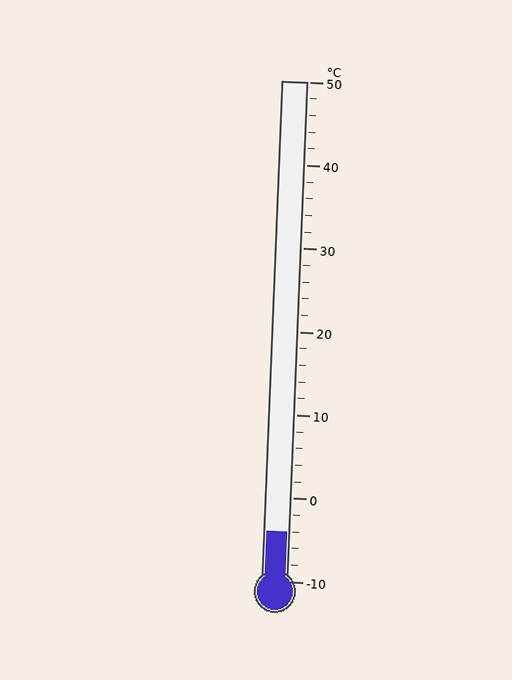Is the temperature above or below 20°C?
The temperature is below 20°C.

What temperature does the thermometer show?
The thermometer shows approximately -4°C.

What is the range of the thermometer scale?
The thermometer scale ranges from -10°C to 50°C.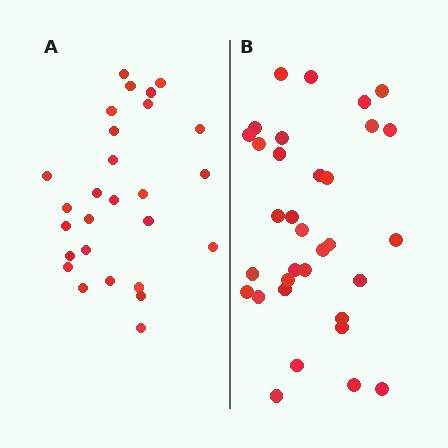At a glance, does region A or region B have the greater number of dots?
Region B (the right region) has more dots.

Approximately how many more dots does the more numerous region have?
Region B has about 6 more dots than region A.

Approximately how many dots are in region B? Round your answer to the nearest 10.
About 30 dots. (The exact count is 33, which rounds to 30.)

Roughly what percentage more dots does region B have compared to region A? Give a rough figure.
About 20% more.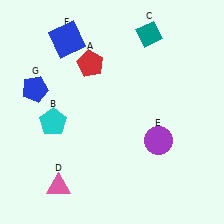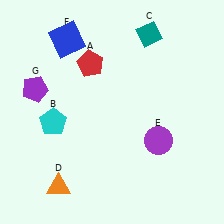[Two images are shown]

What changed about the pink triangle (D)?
In Image 1, D is pink. In Image 2, it changed to orange.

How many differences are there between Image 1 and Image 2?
There are 2 differences between the two images.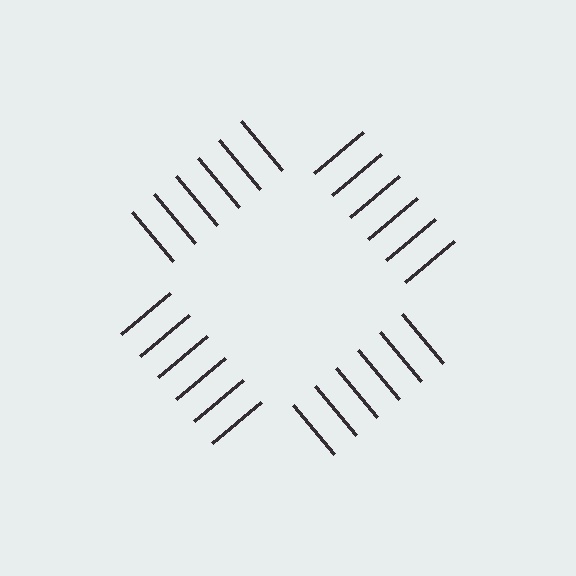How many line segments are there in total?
24 — 6 along each of the 4 edges.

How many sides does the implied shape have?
4 sides — the line-ends trace a square.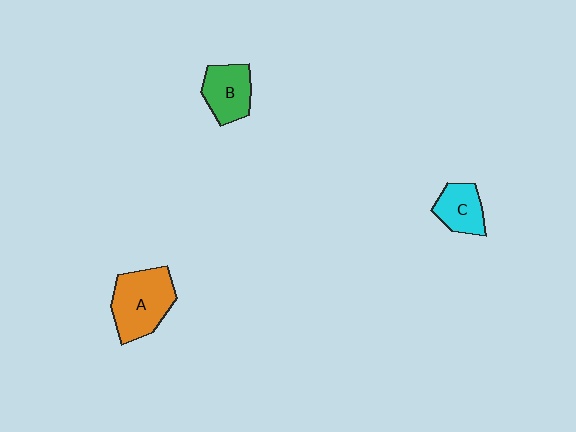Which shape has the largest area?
Shape A (orange).